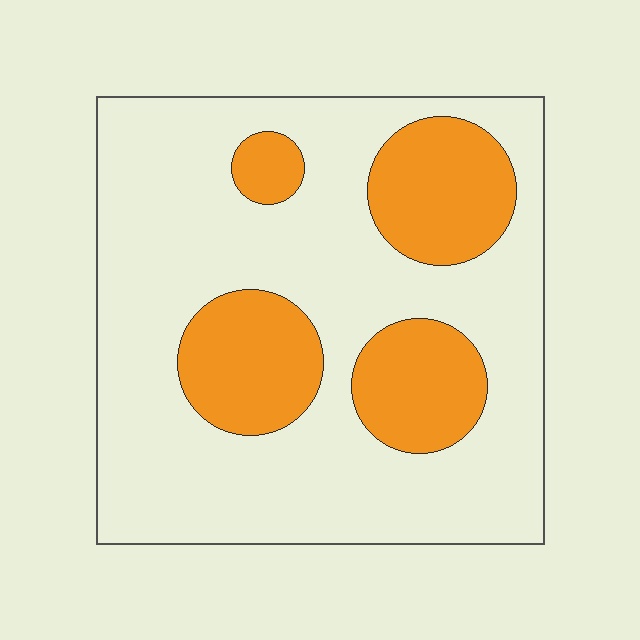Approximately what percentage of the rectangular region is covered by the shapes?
Approximately 25%.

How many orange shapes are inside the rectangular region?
4.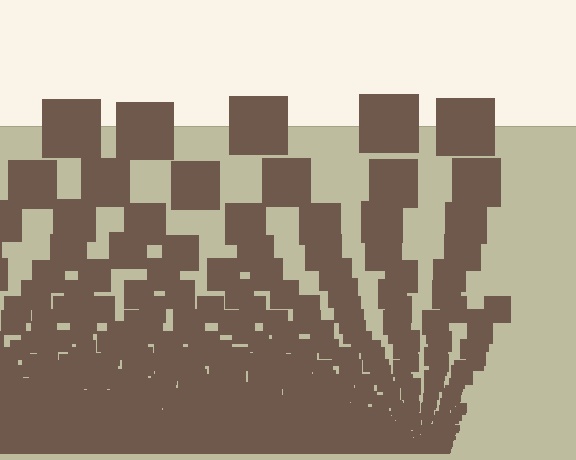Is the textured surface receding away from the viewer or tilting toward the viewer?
The surface appears to tilt toward the viewer. Texture elements get larger and sparser toward the top.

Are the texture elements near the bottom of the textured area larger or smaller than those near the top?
Smaller. The gradient is inverted — elements near the bottom are smaller and denser.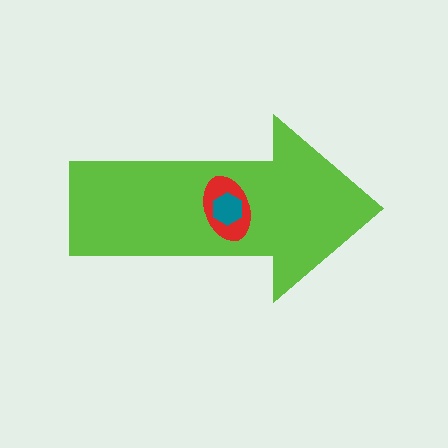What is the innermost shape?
The teal hexagon.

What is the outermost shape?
The lime arrow.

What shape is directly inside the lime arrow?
The red ellipse.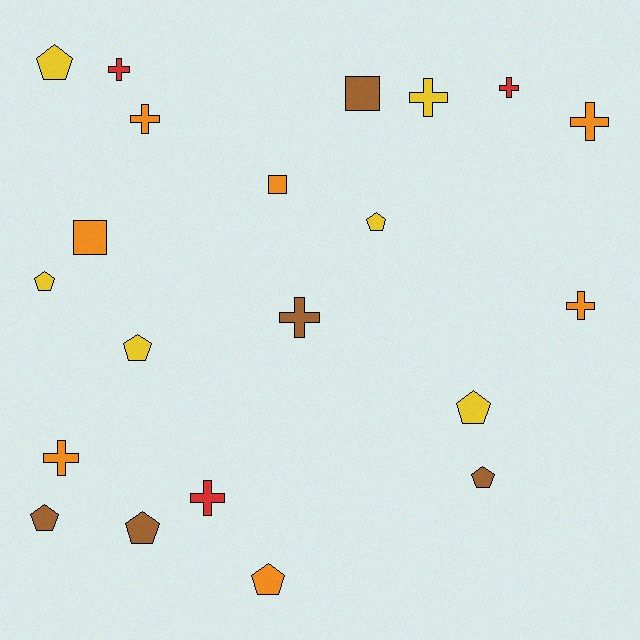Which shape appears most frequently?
Cross, with 9 objects.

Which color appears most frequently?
Orange, with 7 objects.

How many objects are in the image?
There are 21 objects.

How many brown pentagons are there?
There are 3 brown pentagons.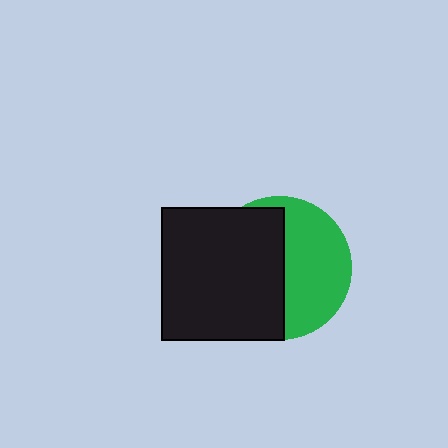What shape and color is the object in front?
The object in front is a black rectangle.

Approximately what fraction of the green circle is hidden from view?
Roughly 53% of the green circle is hidden behind the black rectangle.